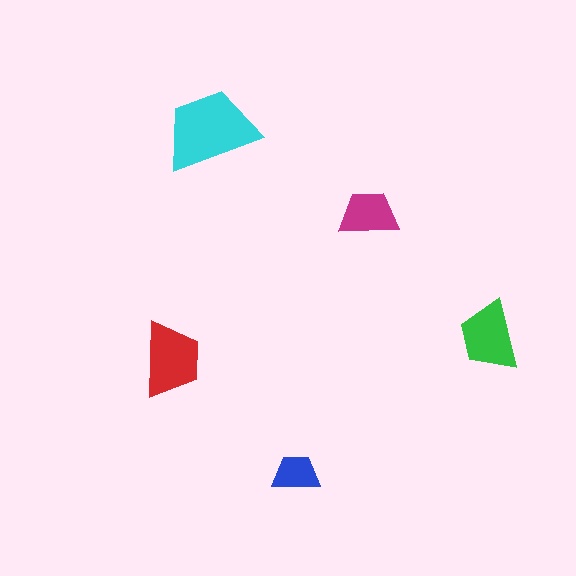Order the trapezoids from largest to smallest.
the cyan one, the red one, the green one, the magenta one, the blue one.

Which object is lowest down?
The blue trapezoid is bottommost.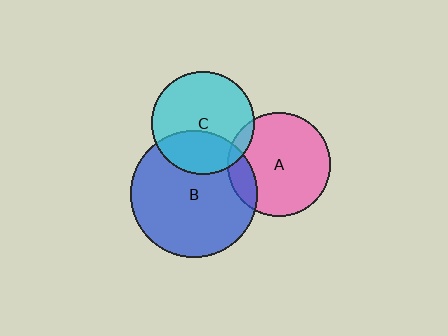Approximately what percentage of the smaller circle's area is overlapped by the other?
Approximately 15%.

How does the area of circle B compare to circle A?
Approximately 1.5 times.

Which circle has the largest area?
Circle B (blue).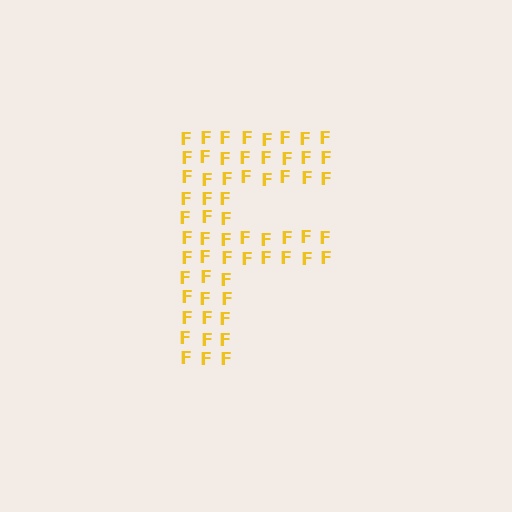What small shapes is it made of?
It is made of small letter F's.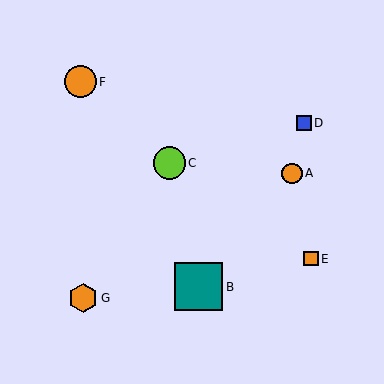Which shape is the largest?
The teal square (labeled B) is the largest.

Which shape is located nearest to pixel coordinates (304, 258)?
The orange square (labeled E) at (311, 259) is nearest to that location.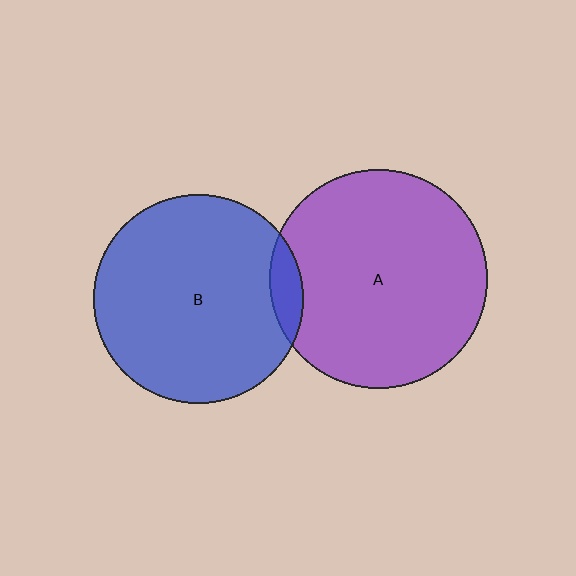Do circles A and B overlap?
Yes.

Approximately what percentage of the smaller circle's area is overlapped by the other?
Approximately 5%.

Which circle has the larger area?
Circle A (purple).